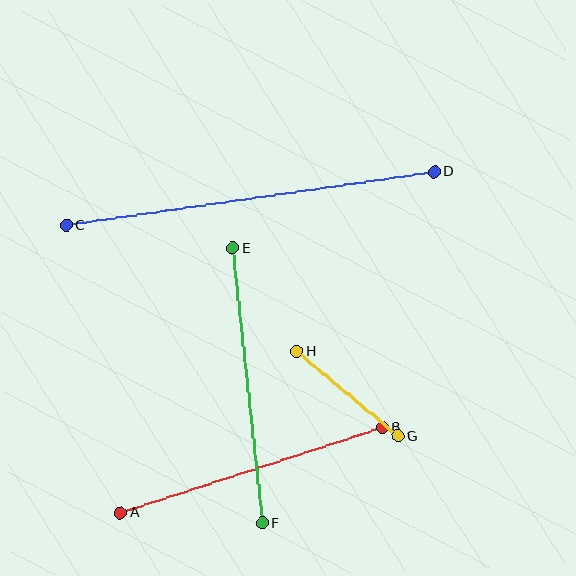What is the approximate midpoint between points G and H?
The midpoint is at approximately (347, 394) pixels.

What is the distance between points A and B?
The distance is approximately 275 pixels.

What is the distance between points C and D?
The distance is approximately 372 pixels.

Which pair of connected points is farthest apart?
Points C and D are farthest apart.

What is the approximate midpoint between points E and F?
The midpoint is at approximately (248, 386) pixels.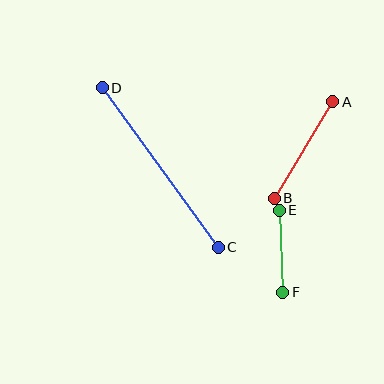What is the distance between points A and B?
The distance is approximately 113 pixels.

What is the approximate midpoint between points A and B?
The midpoint is at approximately (304, 150) pixels.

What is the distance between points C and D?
The distance is approximately 197 pixels.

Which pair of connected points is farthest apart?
Points C and D are farthest apart.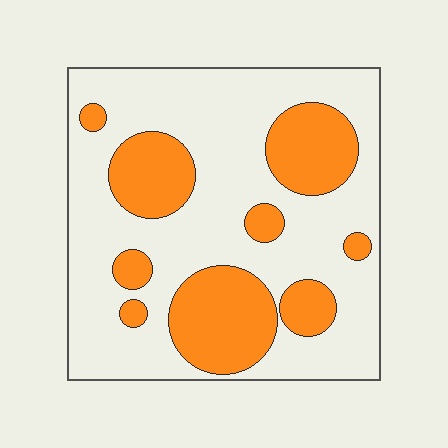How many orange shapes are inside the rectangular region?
9.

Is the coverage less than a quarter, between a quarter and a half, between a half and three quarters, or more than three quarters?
Between a quarter and a half.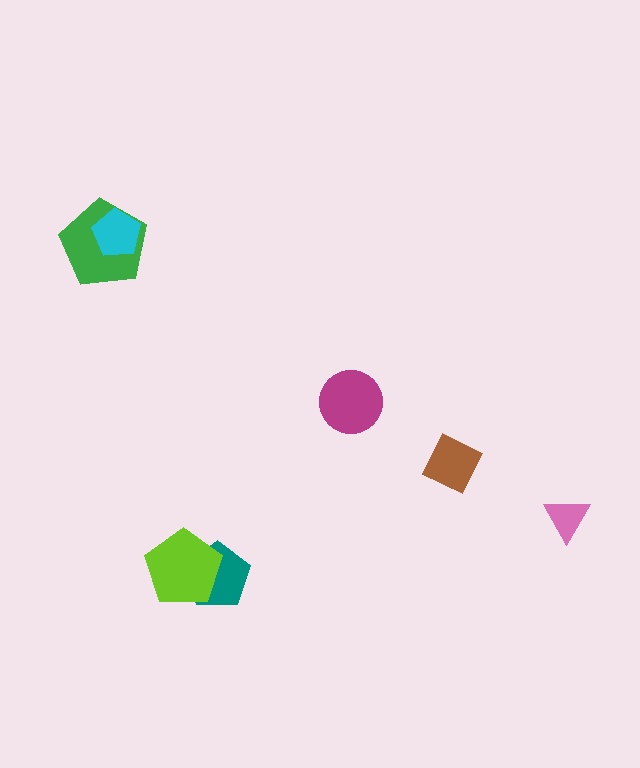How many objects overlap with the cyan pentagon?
1 object overlaps with the cyan pentagon.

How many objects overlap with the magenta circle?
0 objects overlap with the magenta circle.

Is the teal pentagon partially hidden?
Yes, it is partially covered by another shape.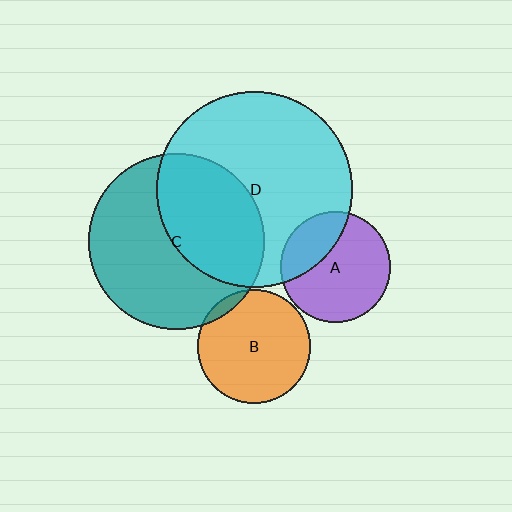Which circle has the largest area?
Circle D (cyan).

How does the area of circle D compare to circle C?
Approximately 1.3 times.